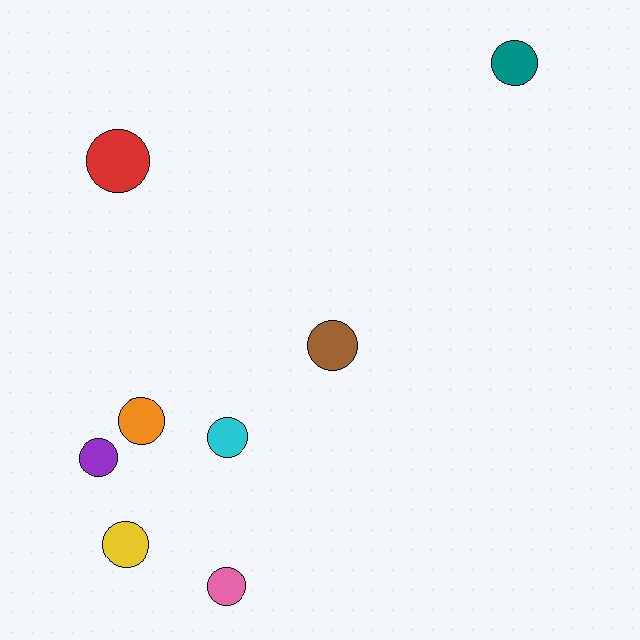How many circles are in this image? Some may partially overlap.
There are 8 circles.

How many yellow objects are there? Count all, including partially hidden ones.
There is 1 yellow object.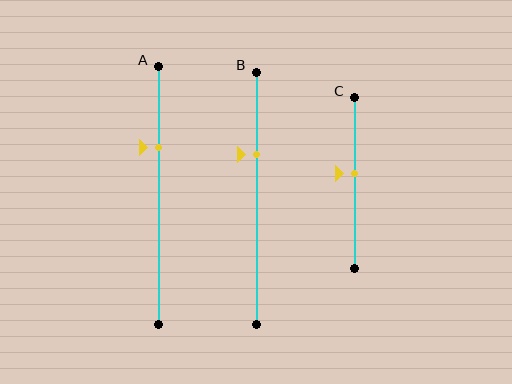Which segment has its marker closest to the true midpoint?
Segment C has its marker closest to the true midpoint.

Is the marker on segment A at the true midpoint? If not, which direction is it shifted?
No, the marker on segment A is shifted upward by about 19% of the segment length.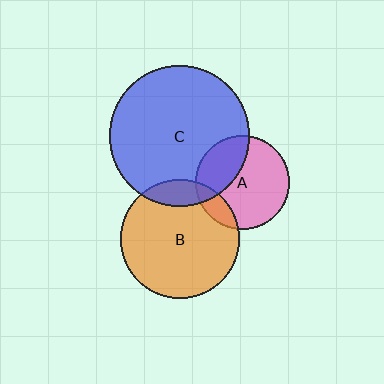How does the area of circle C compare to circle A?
Approximately 2.2 times.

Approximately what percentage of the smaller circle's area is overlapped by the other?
Approximately 15%.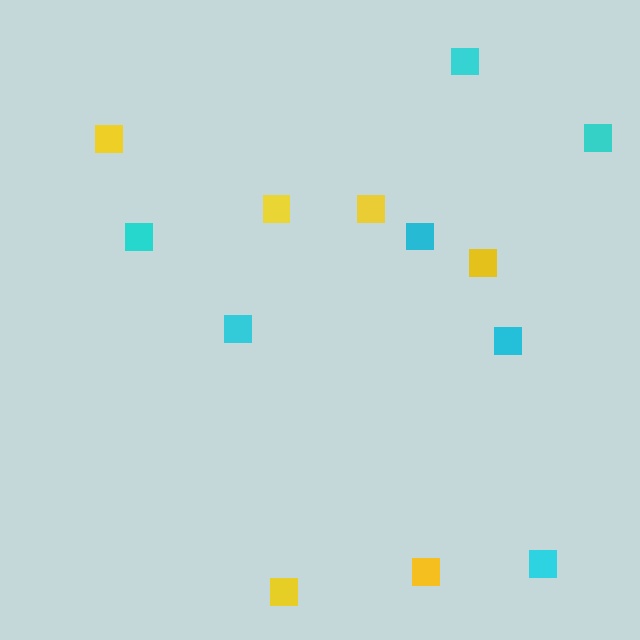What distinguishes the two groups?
There are 2 groups: one group of yellow squares (6) and one group of cyan squares (7).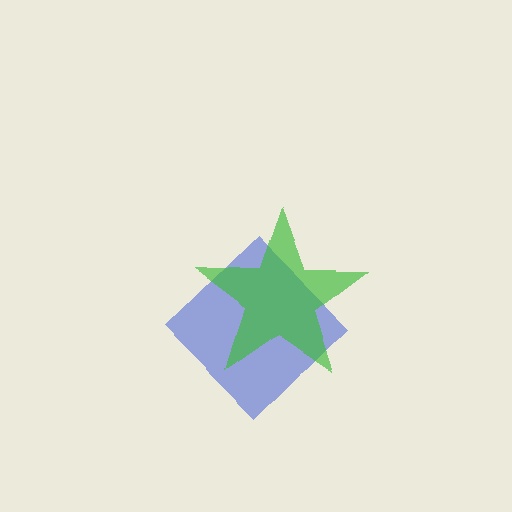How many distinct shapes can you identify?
There are 2 distinct shapes: a blue diamond, a green star.